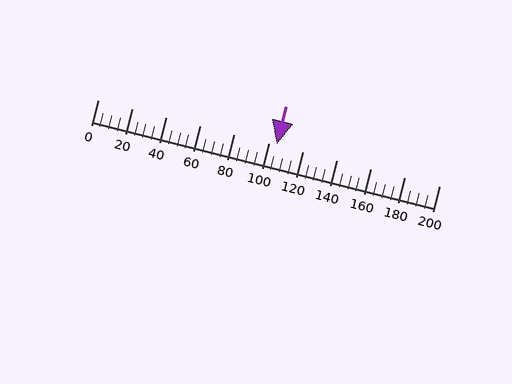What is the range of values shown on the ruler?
The ruler shows values from 0 to 200.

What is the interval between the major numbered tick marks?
The major tick marks are spaced 20 units apart.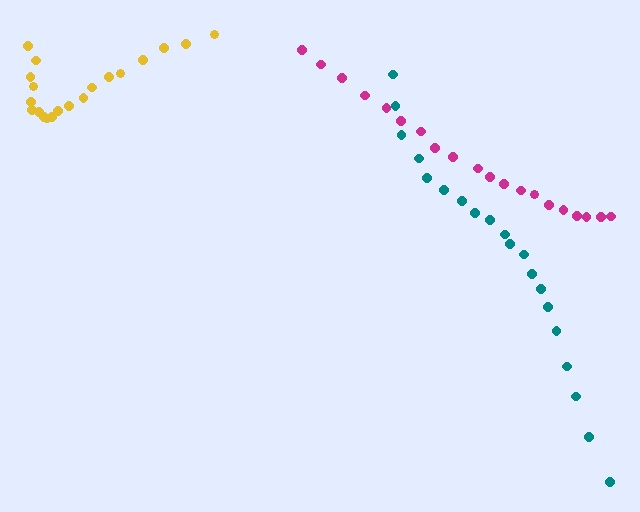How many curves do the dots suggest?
There are 3 distinct paths.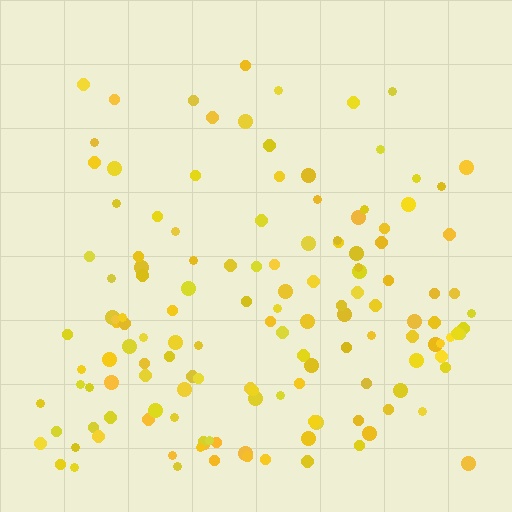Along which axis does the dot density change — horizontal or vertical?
Vertical.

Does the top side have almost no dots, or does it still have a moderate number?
Still a moderate number, just noticeably fewer than the bottom.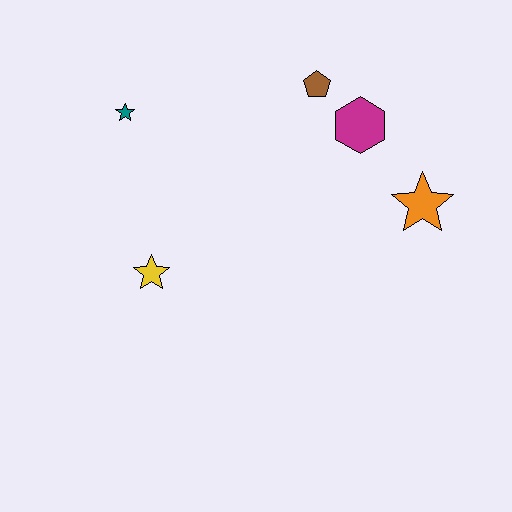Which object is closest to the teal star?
The yellow star is closest to the teal star.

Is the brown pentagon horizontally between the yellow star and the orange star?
Yes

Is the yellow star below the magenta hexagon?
Yes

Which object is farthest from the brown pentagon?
The yellow star is farthest from the brown pentagon.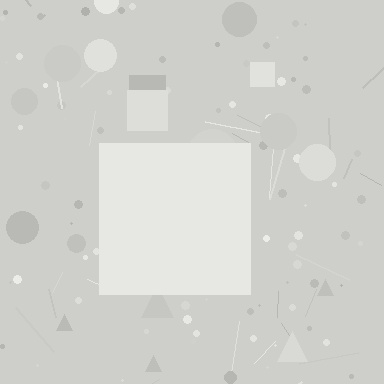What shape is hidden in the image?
A square is hidden in the image.